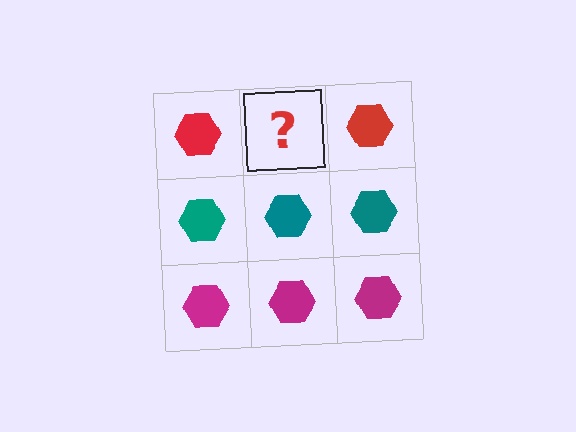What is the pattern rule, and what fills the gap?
The rule is that each row has a consistent color. The gap should be filled with a red hexagon.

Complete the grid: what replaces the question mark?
The question mark should be replaced with a red hexagon.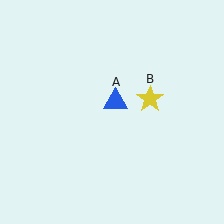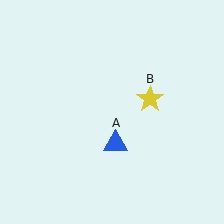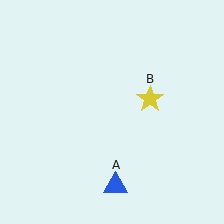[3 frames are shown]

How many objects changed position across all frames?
1 object changed position: blue triangle (object A).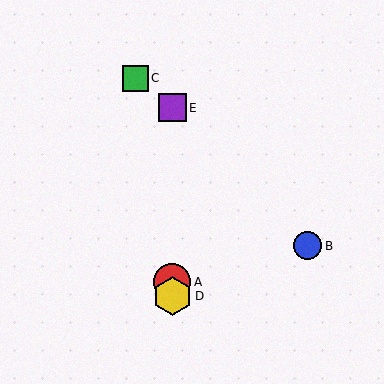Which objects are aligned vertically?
Objects A, D, E are aligned vertically.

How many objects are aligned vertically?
3 objects (A, D, E) are aligned vertically.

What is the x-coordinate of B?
Object B is at x≈308.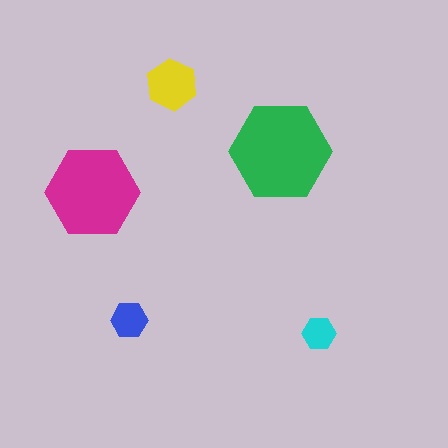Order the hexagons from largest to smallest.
the green one, the magenta one, the yellow one, the blue one, the cyan one.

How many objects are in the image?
There are 5 objects in the image.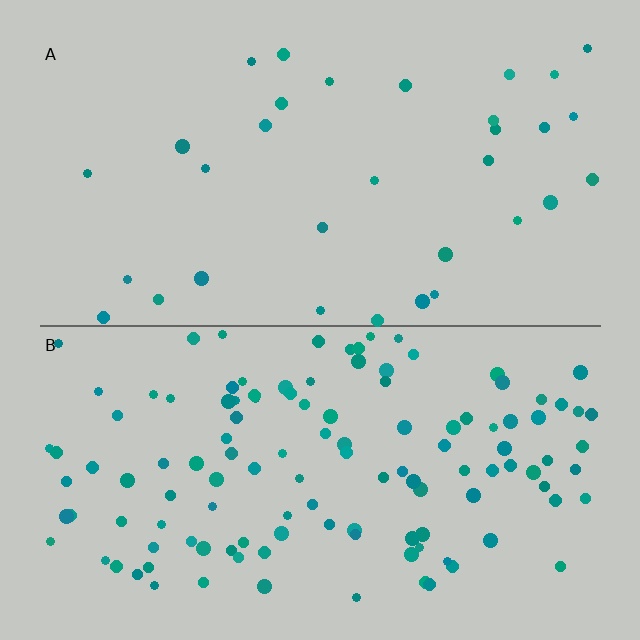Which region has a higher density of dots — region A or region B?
B (the bottom).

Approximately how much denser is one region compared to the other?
Approximately 3.8× — region B over region A.